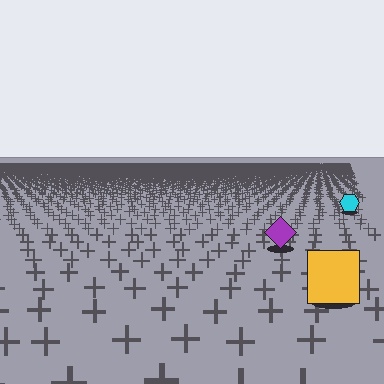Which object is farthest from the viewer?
The cyan hexagon is farthest from the viewer. It appears smaller and the ground texture around it is denser.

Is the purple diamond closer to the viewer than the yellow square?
No. The yellow square is closer — you can tell from the texture gradient: the ground texture is coarser near it.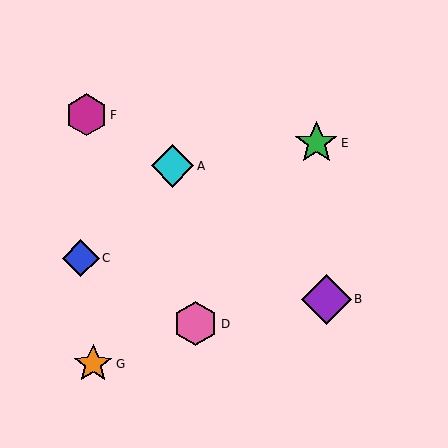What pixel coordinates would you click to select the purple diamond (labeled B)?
Click at (326, 299) to select the purple diamond B.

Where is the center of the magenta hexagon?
The center of the magenta hexagon is at (86, 115).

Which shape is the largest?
The purple diamond (labeled B) is the largest.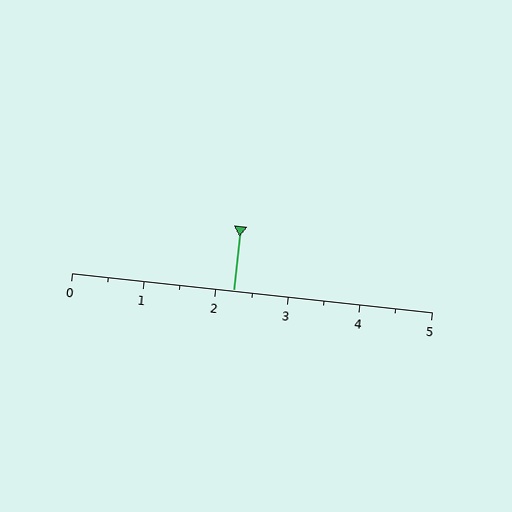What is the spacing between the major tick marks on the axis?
The major ticks are spaced 1 apart.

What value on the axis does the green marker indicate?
The marker indicates approximately 2.2.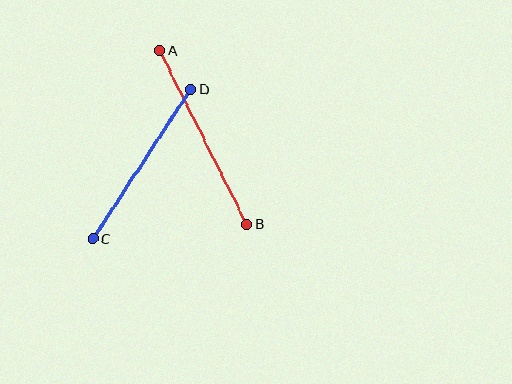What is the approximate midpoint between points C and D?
The midpoint is at approximately (142, 164) pixels.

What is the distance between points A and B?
The distance is approximately 194 pixels.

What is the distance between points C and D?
The distance is approximately 179 pixels.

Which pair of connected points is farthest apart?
Points A and B are farthest apart.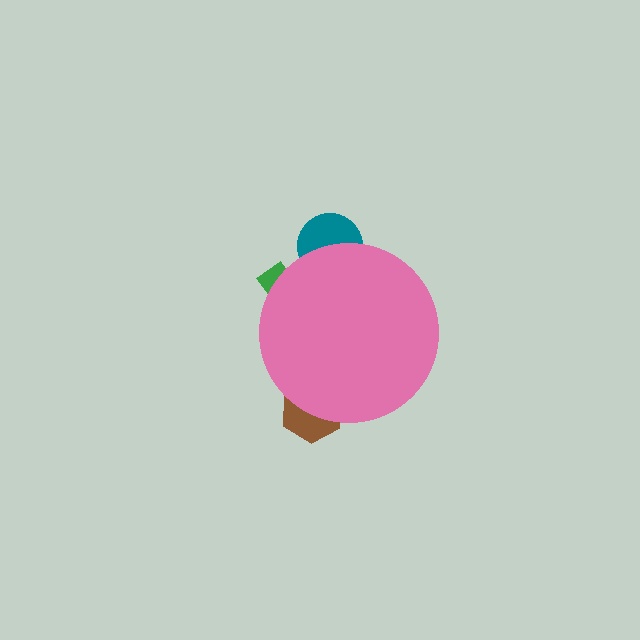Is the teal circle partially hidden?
Yes, the teal circle is partially hidden behind the pink circle.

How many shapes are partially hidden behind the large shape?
3 shapes are partially hidden.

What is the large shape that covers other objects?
A pink circle.